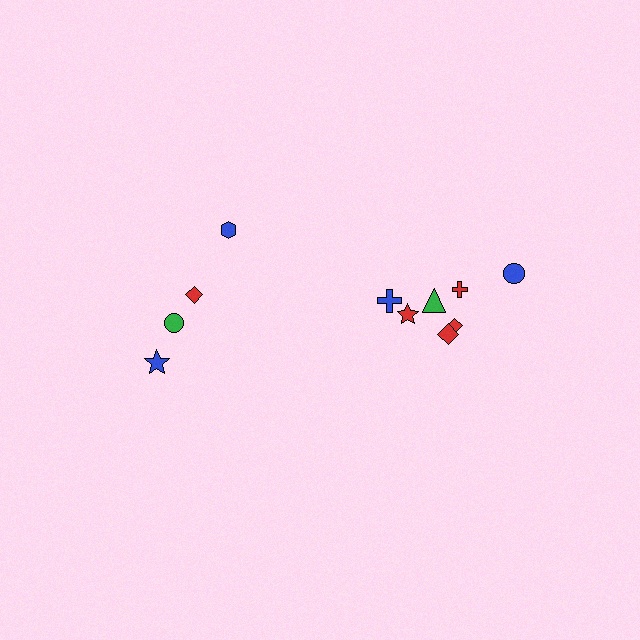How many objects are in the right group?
There are 7 objects.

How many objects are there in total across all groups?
There are 11 objects.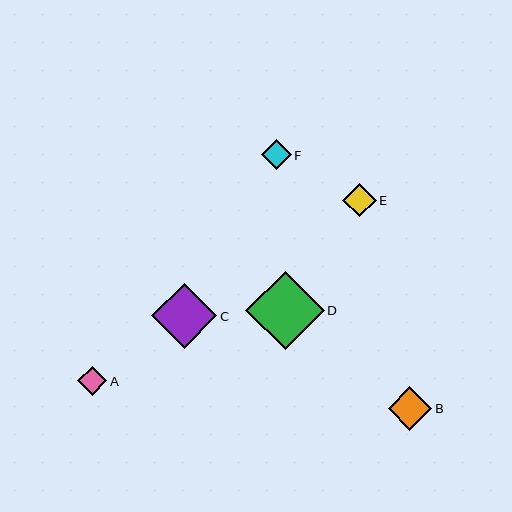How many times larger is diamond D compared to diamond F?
Diamond D is approximately 2.6 times the size of diamond F.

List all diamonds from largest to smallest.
From largest to smallest: D, C, B, E, F, A.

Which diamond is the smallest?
Diamond A is the smallest with a size of approximately 29 pixels.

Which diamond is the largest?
Diamond D is the largest with a size of approximately 78 pixels.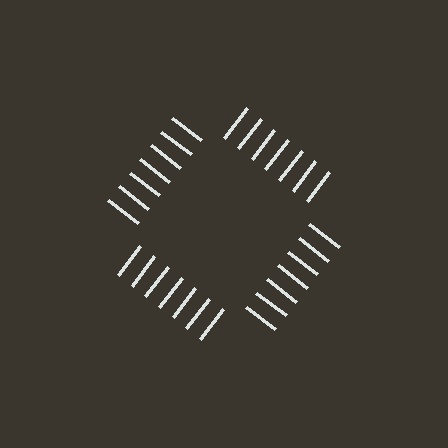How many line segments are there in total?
28 — 7 along each of the 4 edges.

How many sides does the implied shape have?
4 sides — the line-ends trace a square.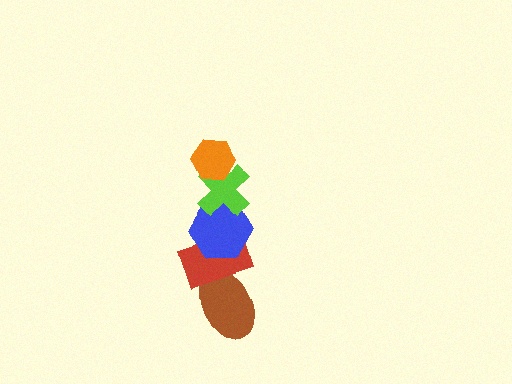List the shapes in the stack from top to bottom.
From top to bottom: the orange hexagon, the lime cross, the blue hexagon, the red rectangle, the brown ellipse.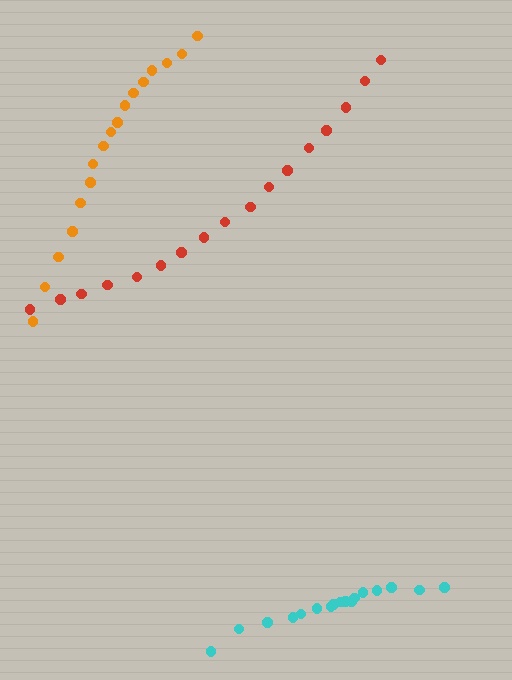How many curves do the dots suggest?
There are 3 distinct paths.